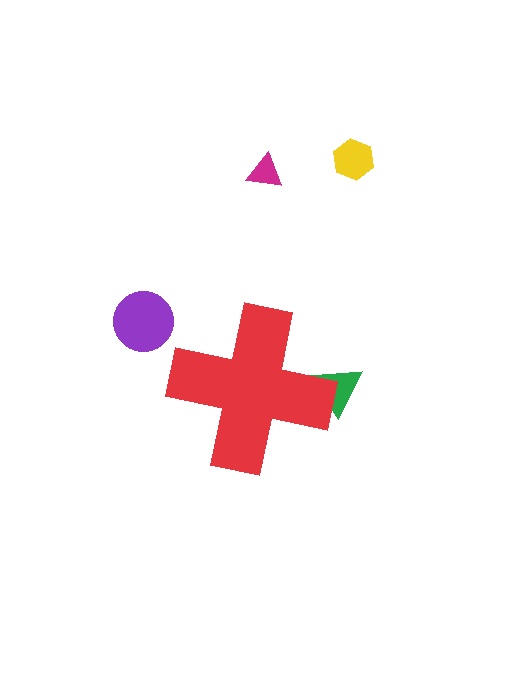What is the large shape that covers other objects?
A red cross.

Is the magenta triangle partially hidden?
No, the magenta triangle is fully visible.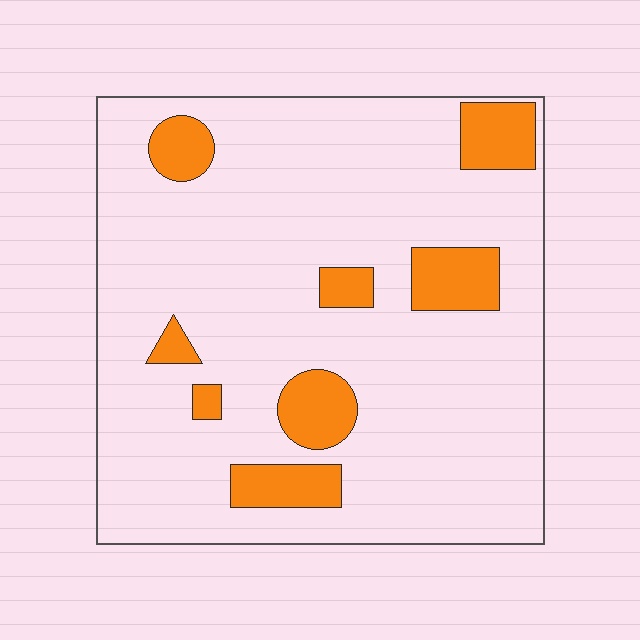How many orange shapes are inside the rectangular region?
8.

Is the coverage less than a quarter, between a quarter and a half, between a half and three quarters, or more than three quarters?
Less than a quarter.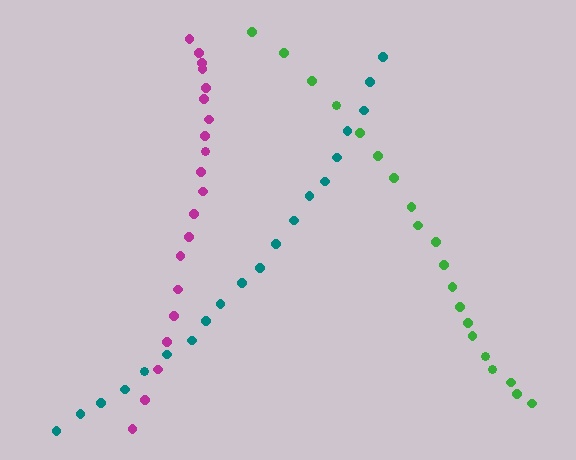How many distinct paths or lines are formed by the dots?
There are 3 distinct paths.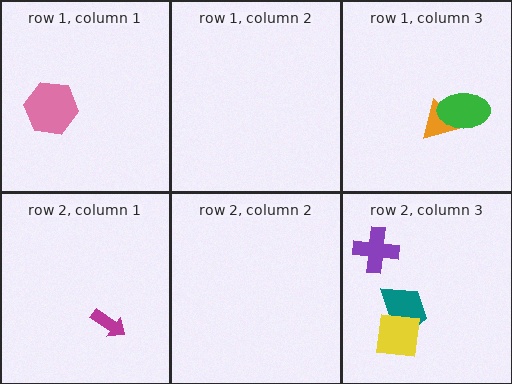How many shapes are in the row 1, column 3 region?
2.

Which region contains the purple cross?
The row 2, column 3 region.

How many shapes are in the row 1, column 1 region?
1.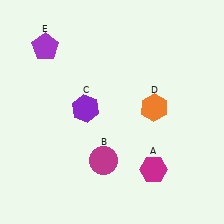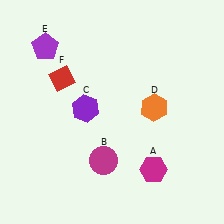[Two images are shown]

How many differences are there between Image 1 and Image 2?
There is 1 difference between the two images.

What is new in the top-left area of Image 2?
A red diamond (F) was added in the top-left area of Image 2.